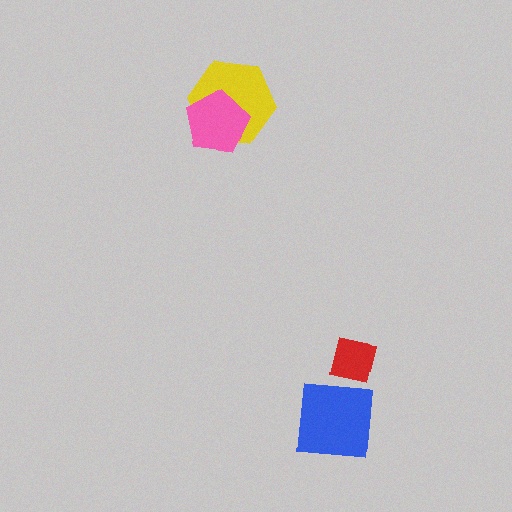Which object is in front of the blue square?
The red square is in front of the blue square.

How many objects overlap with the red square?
1 object overlaps with the red square.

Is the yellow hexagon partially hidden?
Yes, it is partially covered by another shape.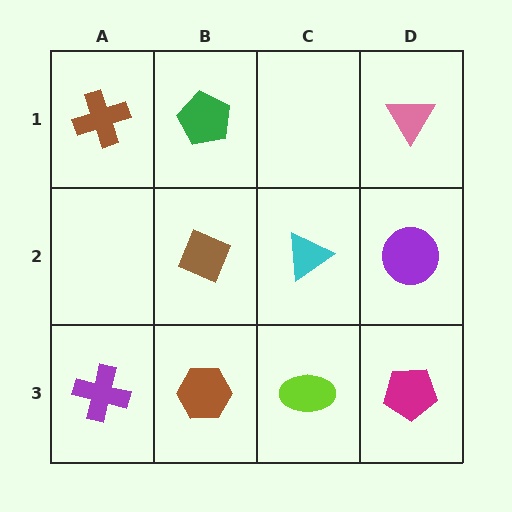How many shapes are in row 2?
3 shapes.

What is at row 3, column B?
A brown hexagon.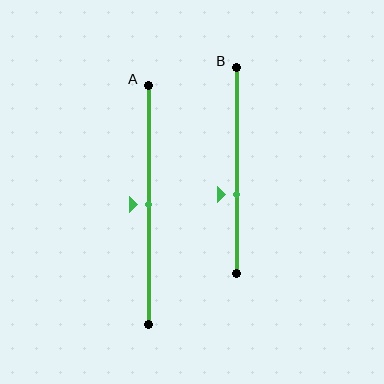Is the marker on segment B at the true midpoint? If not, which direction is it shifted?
No, the marker on segment B is shifted downward by about 11% of the segment length.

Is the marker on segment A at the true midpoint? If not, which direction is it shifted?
Yes, the marker on segment A is at the true midpoint.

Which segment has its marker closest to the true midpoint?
Segment A has its marker closest to the true midpoint.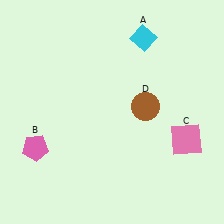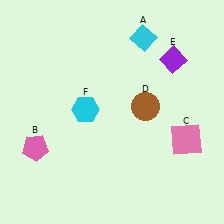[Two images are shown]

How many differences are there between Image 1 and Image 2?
There are 2 differences between the two images.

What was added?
A purple diamond (E), a cyan hexagon (F) were added in Image 2.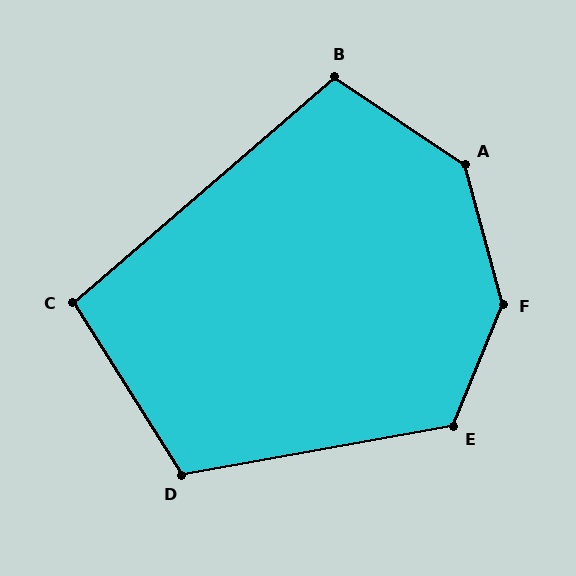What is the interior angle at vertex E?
Approximately 122 degrees (obtuse).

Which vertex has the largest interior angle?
F, at approximately 143 degrees.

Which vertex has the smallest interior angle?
C, at approximately 99 degrees.